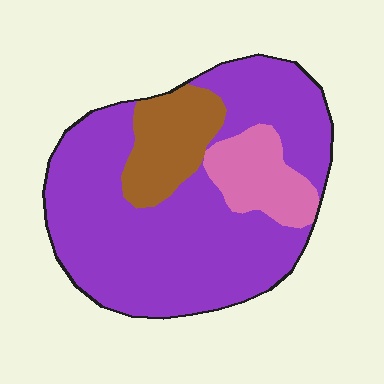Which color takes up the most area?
Purple, at roughly 70%.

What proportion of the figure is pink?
Pink takes up less than a sixth of the figure.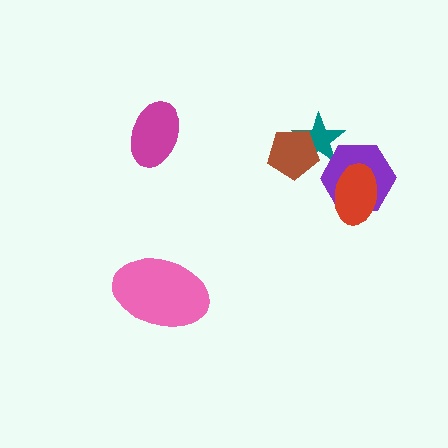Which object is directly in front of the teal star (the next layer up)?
The purple hexagon is directly in front of the teal star.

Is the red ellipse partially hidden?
No, no other shape covers it.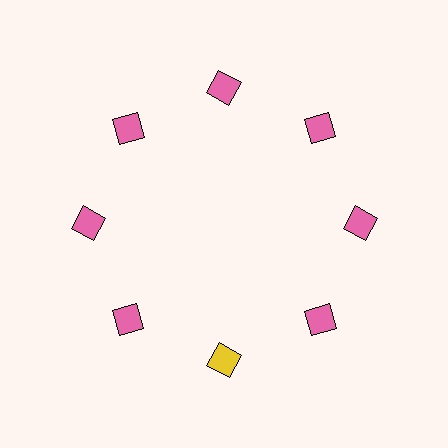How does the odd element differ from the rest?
It has a different color: yellow instead of pink.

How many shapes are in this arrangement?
There are 8 shapes arranged in a ring pattern.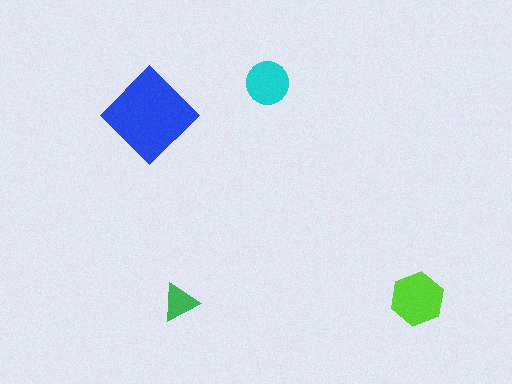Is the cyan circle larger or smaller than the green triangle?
Larger.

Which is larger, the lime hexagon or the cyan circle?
The lime hexagon.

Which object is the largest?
The blue diamond.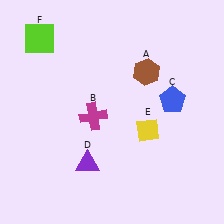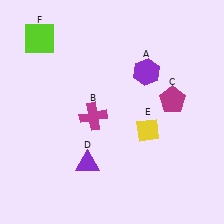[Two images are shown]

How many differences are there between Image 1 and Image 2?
There are 2 differences between the two images.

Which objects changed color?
A changed from brown to purple. C changed from blue to magenta.